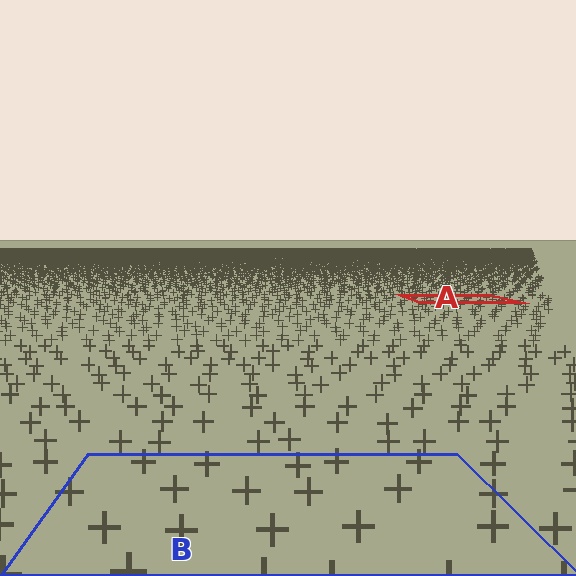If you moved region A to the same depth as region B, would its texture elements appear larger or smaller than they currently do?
They would appear larger. At a closer depth, the same texture elements are projected at a bigger on-screen size.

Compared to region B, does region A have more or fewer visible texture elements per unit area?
Region A has more texture elements per unit area — they are packed more densely because it is farther away.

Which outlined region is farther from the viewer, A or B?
Region A is farther from the viewer — the texture elements inside it appear smaller and more densely packed.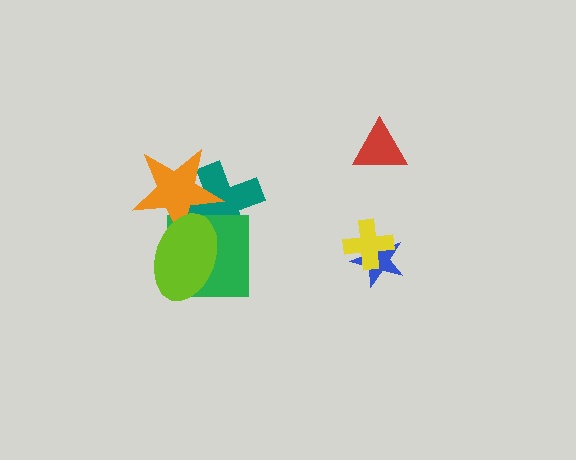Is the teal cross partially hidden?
Yes, it is partially covered by another shape.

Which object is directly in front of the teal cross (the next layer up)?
The green square is directly in front of the teal cross.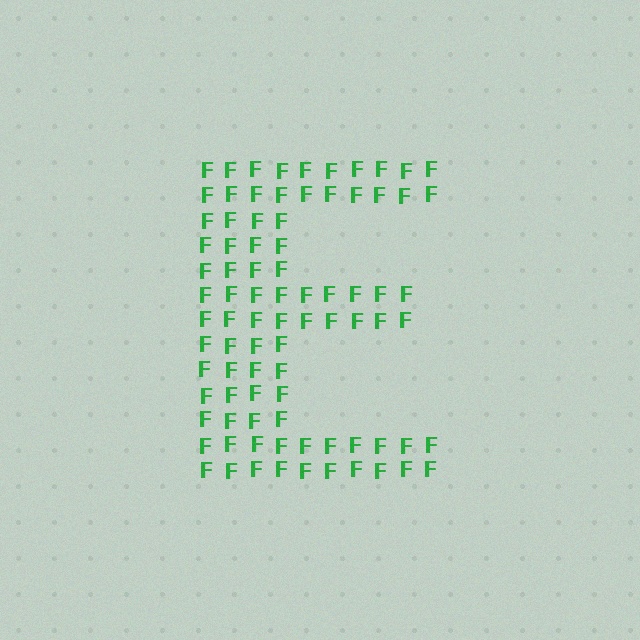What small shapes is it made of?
It is made of small letter F's.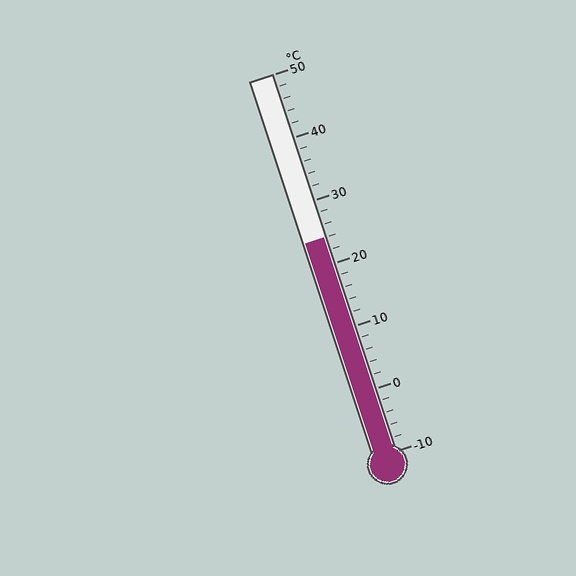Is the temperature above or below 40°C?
The temperature is below 40°C.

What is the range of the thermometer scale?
The thermometer scale ranges from -10°C to 50°C.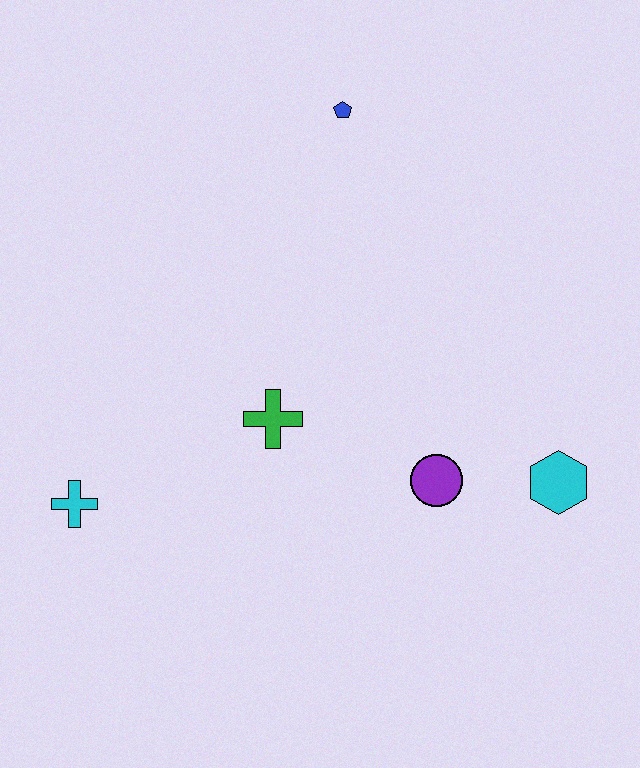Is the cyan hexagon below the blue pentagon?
Yes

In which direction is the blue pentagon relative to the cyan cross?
The blue pentagon is above the cyan cross.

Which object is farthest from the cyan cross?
The cyan hexagon is farthest from the cyan cross.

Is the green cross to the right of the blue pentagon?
No